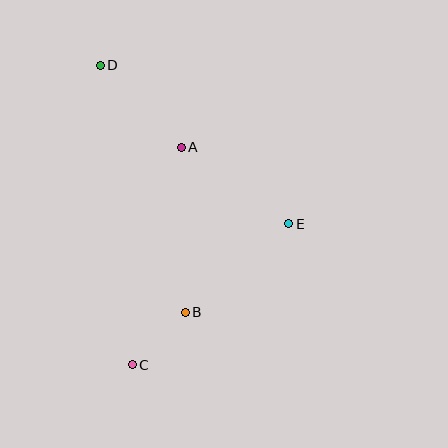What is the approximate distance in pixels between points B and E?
The distance between B and E is approximately 136 pixels.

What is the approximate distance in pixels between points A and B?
The distance between A and B is approximately 165 pixels.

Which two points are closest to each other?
Points B and C are closest to each other.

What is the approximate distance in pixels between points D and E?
The distance between D and E is approximately 246 pixels.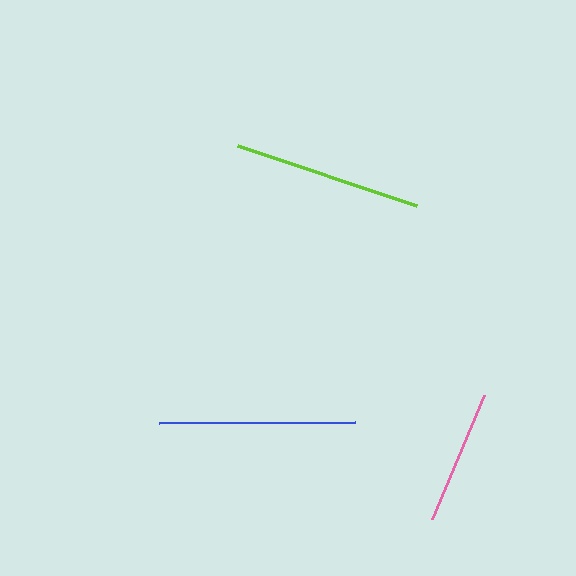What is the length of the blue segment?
The blue segment is approximately 196 pixels long.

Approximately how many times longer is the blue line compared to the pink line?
The blue line is approximately 1.5 times the length of the pink line.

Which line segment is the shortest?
The pink line is the shortest at approximately 135 pixels.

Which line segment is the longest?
The blue line is the longest at approximately 196 pixels.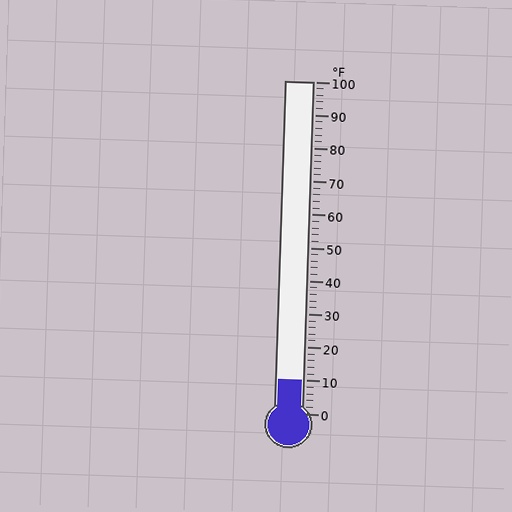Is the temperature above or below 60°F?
The temperature is below 60°F.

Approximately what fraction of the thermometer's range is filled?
The thermometer is filled to approximately 10% of its range.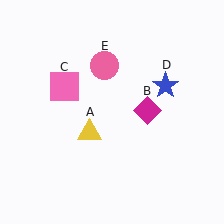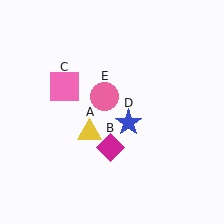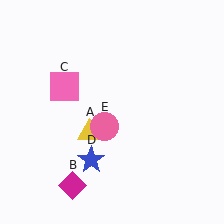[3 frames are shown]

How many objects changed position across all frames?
3 objects changed position: magenta diamond (object B), blue star (object D), pink circle (object E).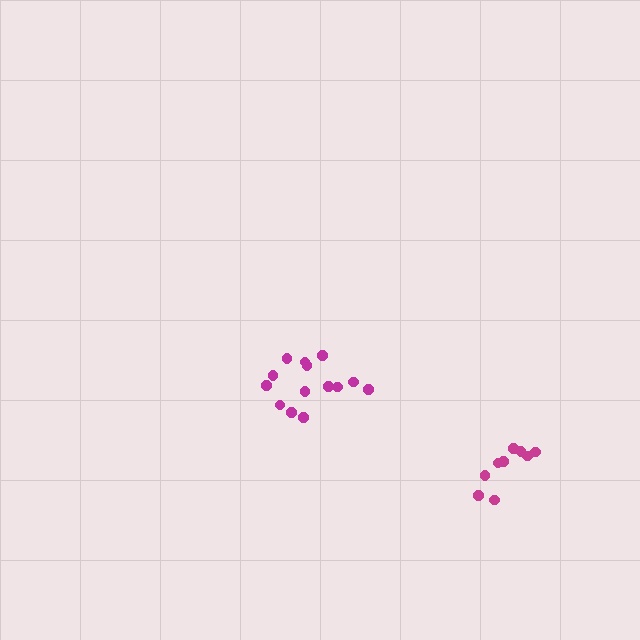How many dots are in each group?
Group 1: 9 dots, Group 2: 14 dots (23 total).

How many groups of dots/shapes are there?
There are 2 groups.